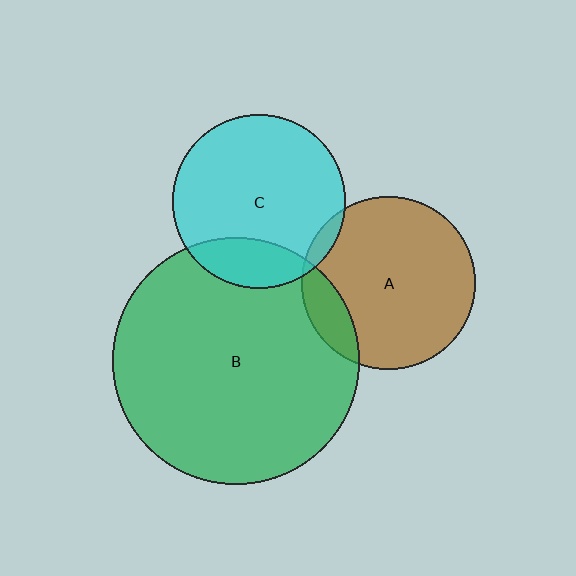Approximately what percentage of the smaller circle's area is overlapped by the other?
Approximately 20%.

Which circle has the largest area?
Circle B (green).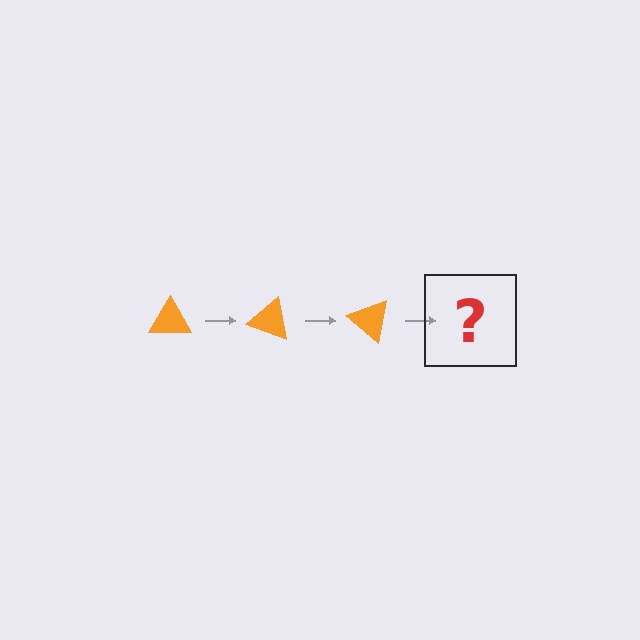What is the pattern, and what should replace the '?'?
The pattern is that the triangle rotates 20 degrees each step. The '?' should be an orange triangle rotated 60 degrees.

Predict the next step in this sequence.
The next step is an orange triangle rotated 60 degrees.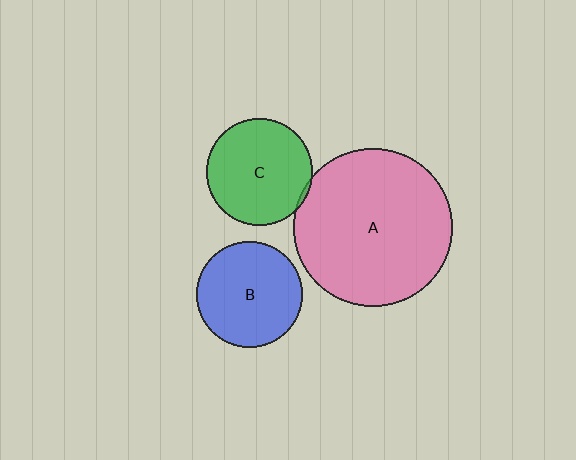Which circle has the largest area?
Circle A (pink).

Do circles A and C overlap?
Yes.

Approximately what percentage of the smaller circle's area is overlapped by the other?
Approximately 5%.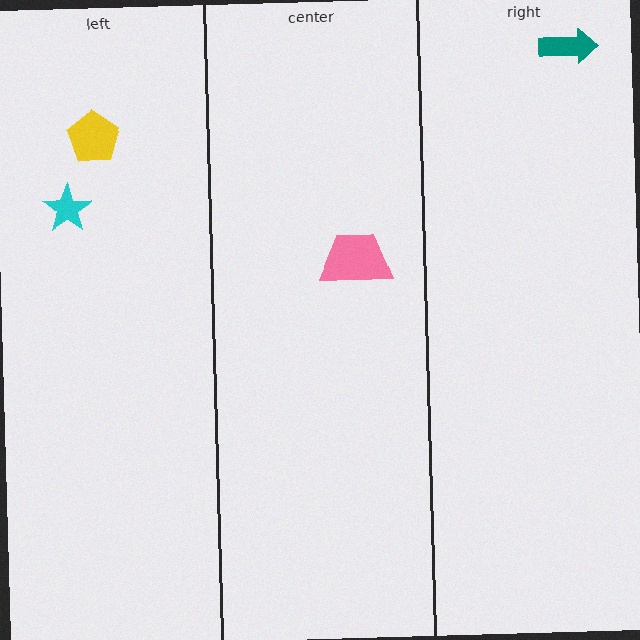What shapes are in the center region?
The pink trapezoid.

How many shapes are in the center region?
1.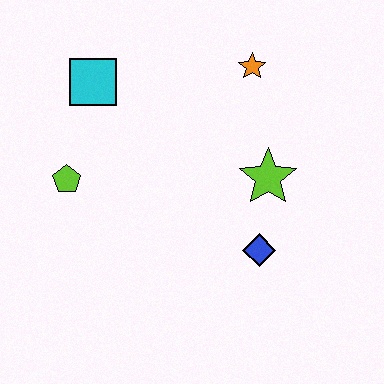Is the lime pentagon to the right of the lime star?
No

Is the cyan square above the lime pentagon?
Yes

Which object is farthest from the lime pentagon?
The orange star is farthest from the lime pentagon.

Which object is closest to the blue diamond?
The lime star is closest to the blue diamond.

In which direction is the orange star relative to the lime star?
The orange star is above the lime star.